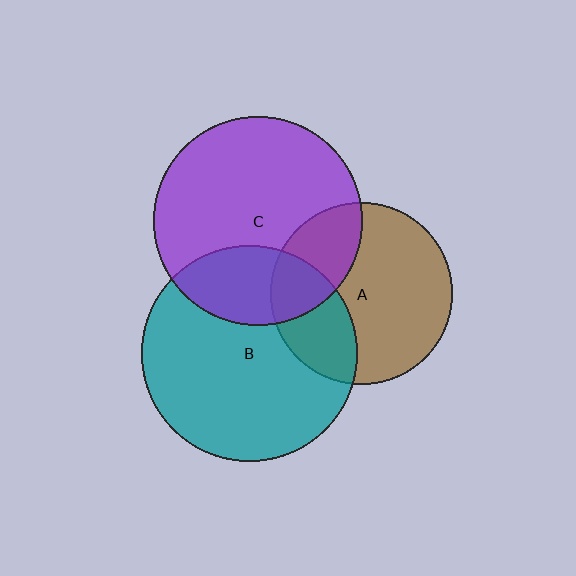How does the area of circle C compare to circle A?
Approximately 1.3 times.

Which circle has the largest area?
Circle B (teal).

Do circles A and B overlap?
Yes.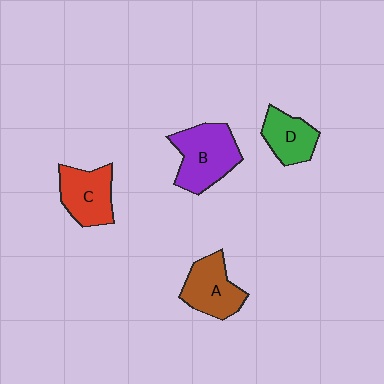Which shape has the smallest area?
Shape D (green).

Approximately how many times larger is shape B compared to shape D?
Approximately 1.6 times.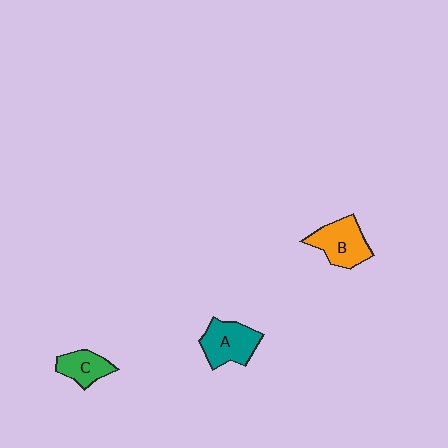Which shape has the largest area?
Shape B (orange).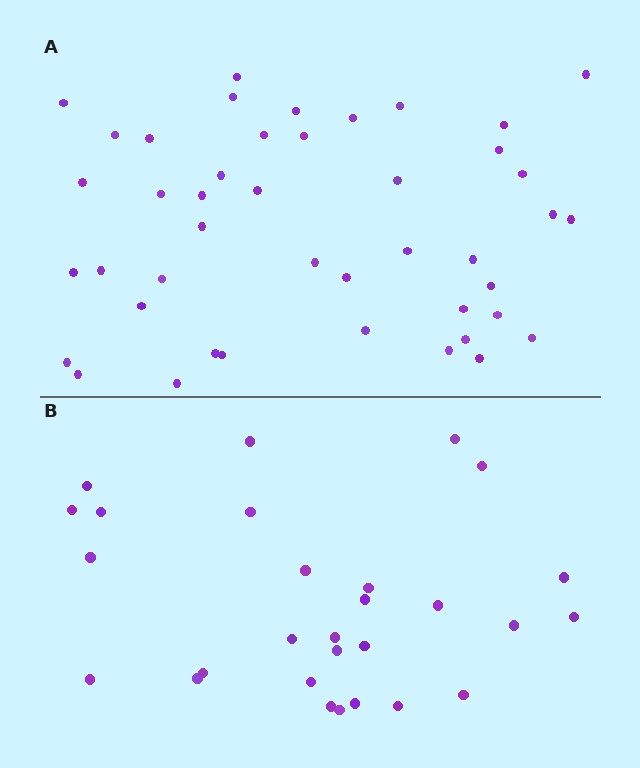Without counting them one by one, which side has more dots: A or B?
Region A (the top region) has more dots.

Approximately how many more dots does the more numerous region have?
Region A has approximately 15 more dots than region B.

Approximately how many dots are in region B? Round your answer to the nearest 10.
About 30 dots. (The exact count is 28, which rounds to 30.)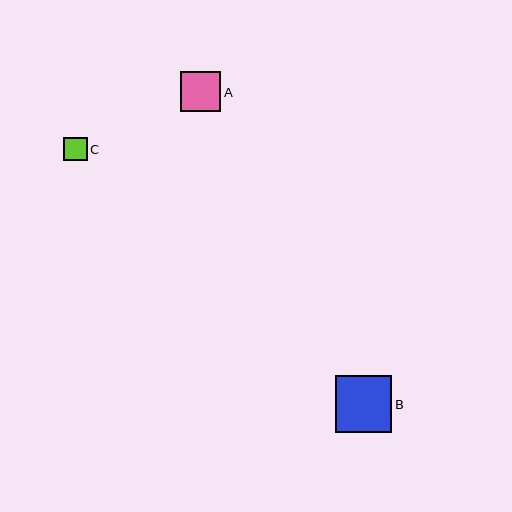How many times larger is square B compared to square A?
Square B is approximately 1.4 times the size of square A.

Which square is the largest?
Square B is the largest with a size of approximately 57 pixels.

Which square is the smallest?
Square C is the smallest with a size of approximately 24 pixels.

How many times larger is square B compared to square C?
Square B is approximately 2.4 times the size of square C.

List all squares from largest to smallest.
From largest to smallest: B, A, C.